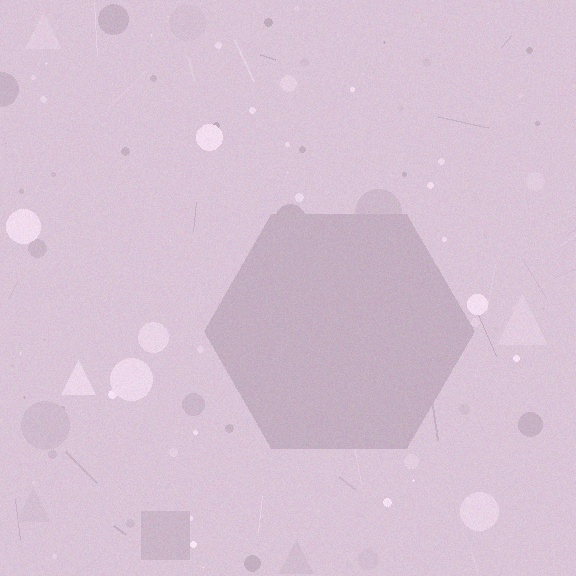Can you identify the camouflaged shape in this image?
The camouflaged shape is a hexagon.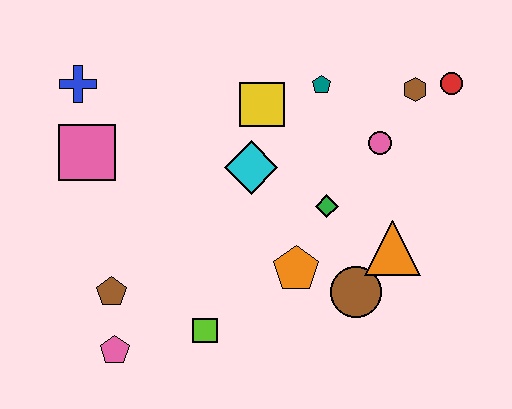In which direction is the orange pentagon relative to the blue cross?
The orange pentagon is to the right of the blue cross.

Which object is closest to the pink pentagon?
The brown pentagon is closest to the pink pentagon.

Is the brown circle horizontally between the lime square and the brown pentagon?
No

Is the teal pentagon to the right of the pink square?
Yes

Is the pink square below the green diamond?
No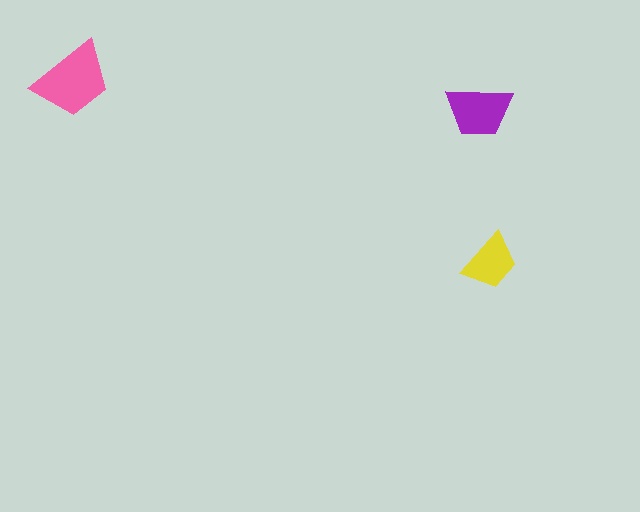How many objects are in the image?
There are 3 objects in the image.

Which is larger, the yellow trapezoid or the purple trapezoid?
The purple one.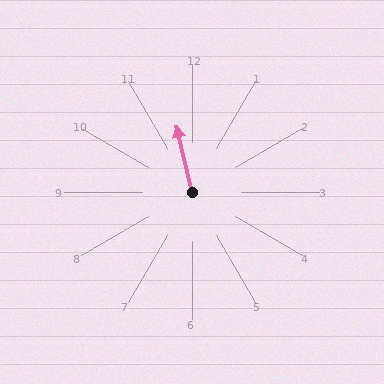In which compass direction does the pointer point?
North.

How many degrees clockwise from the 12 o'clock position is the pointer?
Approximately 347 degrees.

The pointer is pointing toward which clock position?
Roughly 12 o'clock.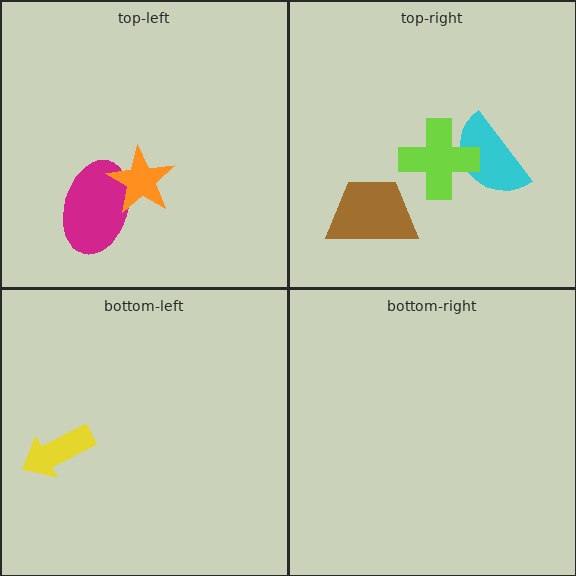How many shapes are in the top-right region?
3.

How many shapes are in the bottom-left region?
1.